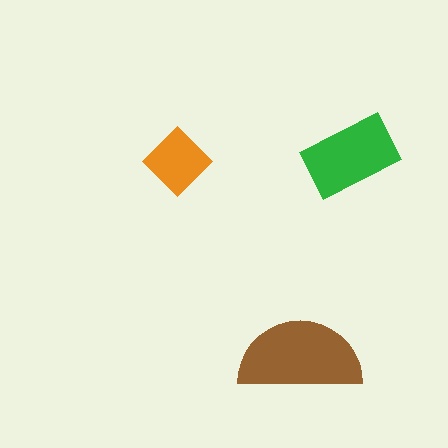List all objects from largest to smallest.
The brown semicircle, the green rectangle, the orange diamond.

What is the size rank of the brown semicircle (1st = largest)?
1st.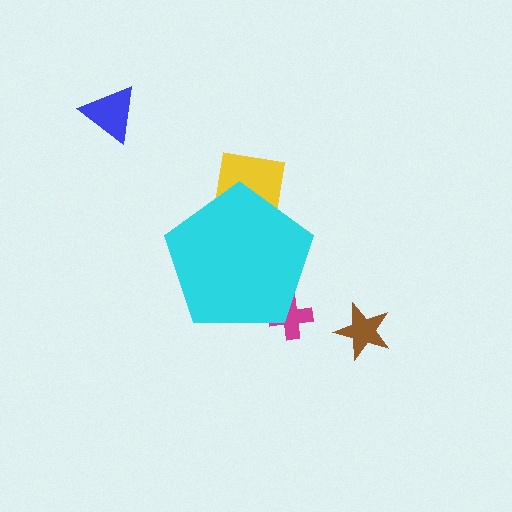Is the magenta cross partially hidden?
Yes, the magenta cross is partially hidden behind the cyan pentagon.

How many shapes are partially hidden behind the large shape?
2 shapes are partially hidden.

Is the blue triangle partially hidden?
No, the blue triangle is fully visible.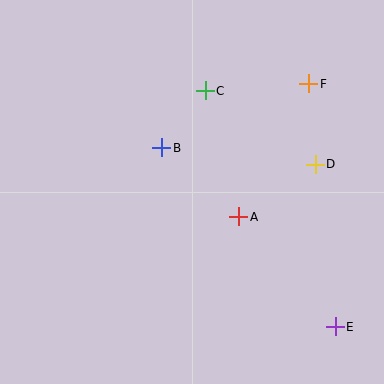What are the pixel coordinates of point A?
Point A is at (239, 217).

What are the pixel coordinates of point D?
Point D is at (315, 164).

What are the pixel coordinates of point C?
Point C is at (205, 91).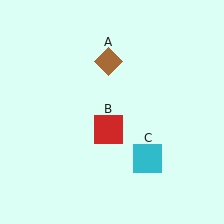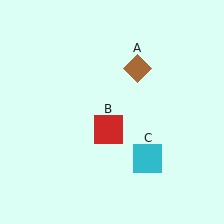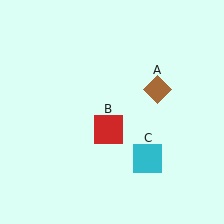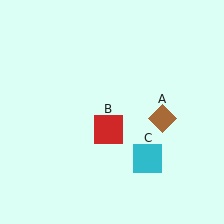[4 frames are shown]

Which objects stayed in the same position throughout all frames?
Red square (object B) and cyan square (object C) remained stationary.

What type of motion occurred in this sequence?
The brown diamond (object A) rotated clockwise around the center of the scene.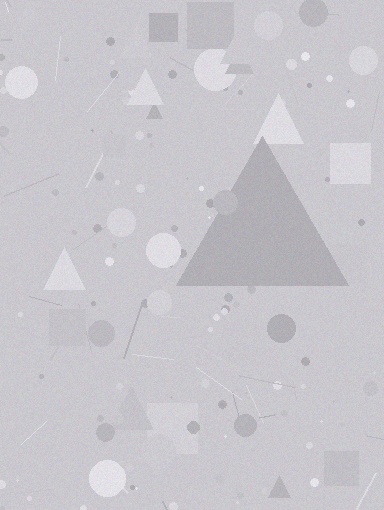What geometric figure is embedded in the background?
A triangle is embedded in the background.